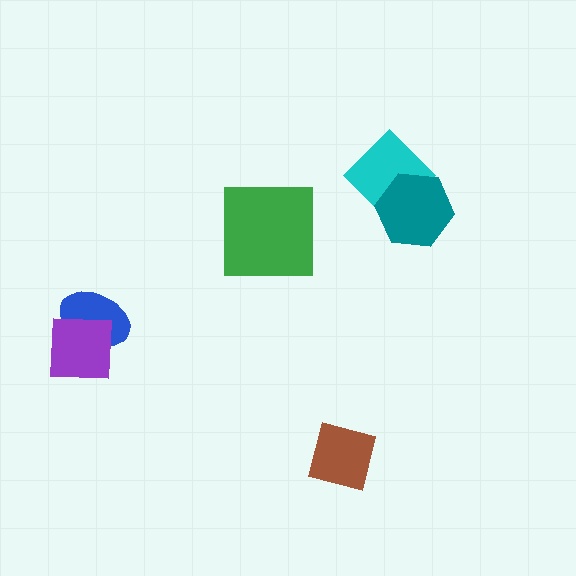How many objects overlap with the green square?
0 objects overlap with the green square.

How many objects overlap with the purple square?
1 object overlaps with the purple square.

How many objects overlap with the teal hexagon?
1 object overlaps with the teal hexagon.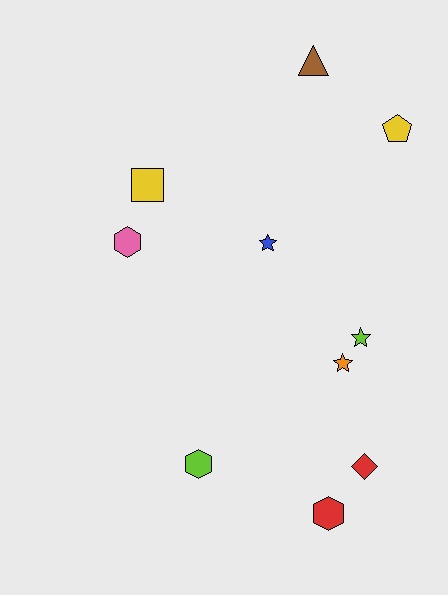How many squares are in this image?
There is 1 square.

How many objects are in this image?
There are 10 objects.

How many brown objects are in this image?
There is 1 brown object.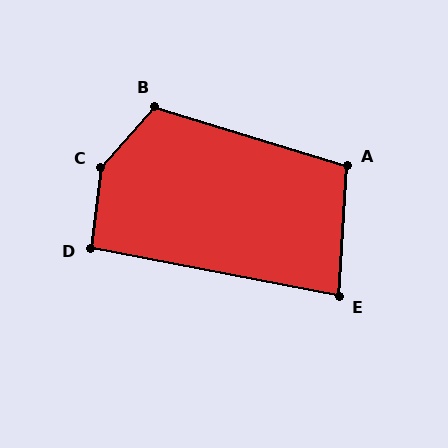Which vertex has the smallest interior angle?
E, at approximately 83 degrees.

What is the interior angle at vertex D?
Approximately 94 degrees (approximately right).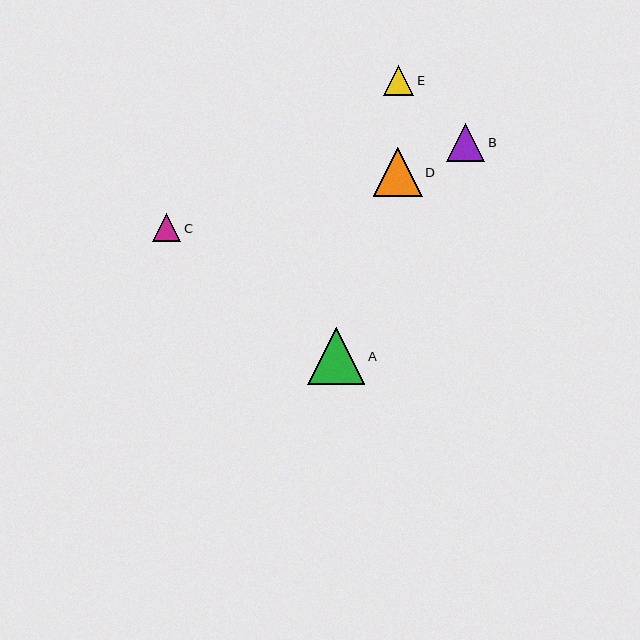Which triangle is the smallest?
Triangle C is the smallest with a size of approximately 28 pixels.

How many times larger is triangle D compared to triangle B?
Triangle D is approximately 1.3 times the size of triangle B.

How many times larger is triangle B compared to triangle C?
Triangle B is approximately 1.4 times the size of triangle C.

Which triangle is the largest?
Triangle A is the largest with a size of approximately 57 pixels.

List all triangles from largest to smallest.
From largest to smallest: A, D, B, E, C.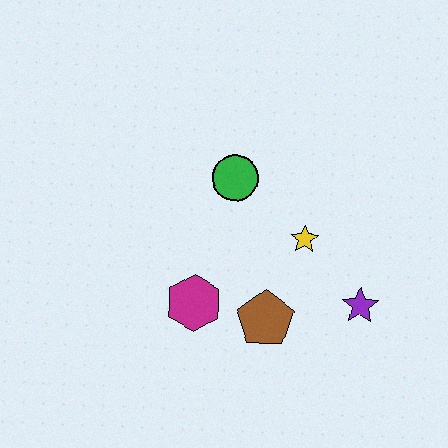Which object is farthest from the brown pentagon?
The green circle is farthest from the brown pentagon.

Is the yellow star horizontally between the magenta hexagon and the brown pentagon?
No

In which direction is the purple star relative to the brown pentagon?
The purple star is to the right of the brown pentagon.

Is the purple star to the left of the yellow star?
No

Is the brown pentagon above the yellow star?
No